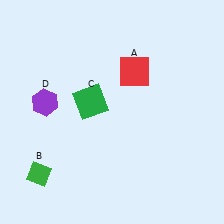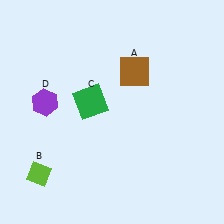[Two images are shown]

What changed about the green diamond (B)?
In Image 1, B is green. In Image 2, it changed to lime.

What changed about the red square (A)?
In Image 1, A is red. In Image 2, it changed to brown.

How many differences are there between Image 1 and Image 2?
There are 2 differences between the two images.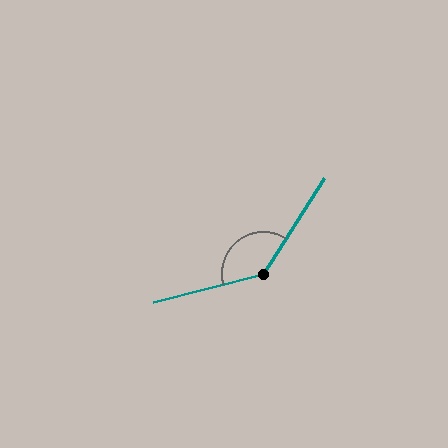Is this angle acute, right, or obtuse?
It is obtuse.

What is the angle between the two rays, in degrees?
Approximately 137 degrees.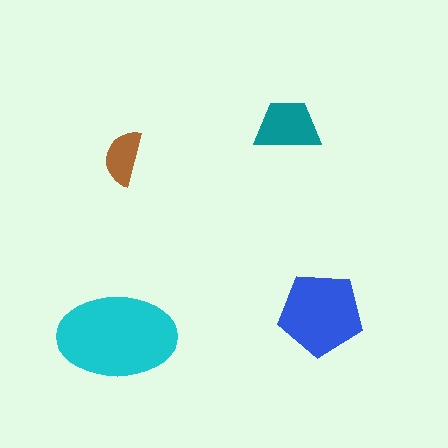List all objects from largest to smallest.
The cyan ellipse, the blue pentagon, the teal trapezoid, the brown semicircle.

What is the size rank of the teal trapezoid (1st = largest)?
3rd.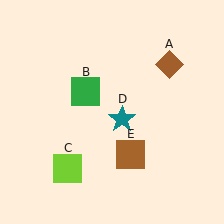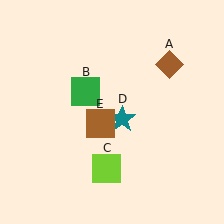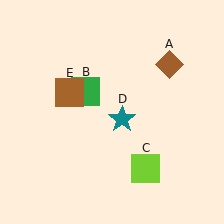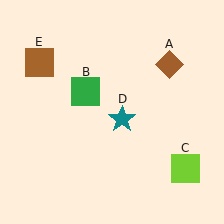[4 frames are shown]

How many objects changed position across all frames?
2 objects changed position: lime square (object C), brown square (object E).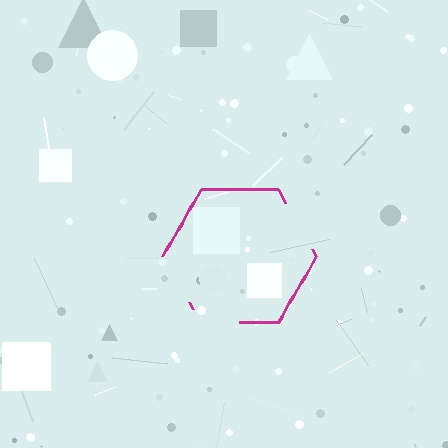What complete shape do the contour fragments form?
The contour fragments form a hexagon.